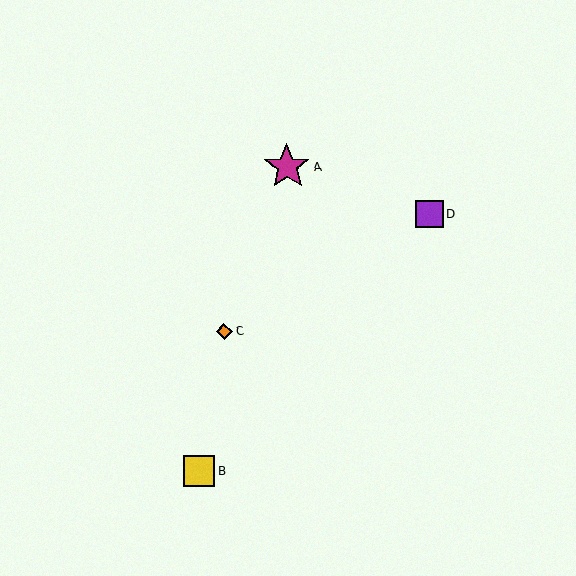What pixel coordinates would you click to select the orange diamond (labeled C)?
Click at (224, 331) to select the orange diamond C.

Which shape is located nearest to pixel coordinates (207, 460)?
The yellow square (labeled B) at (199, 471) is nearest to that location.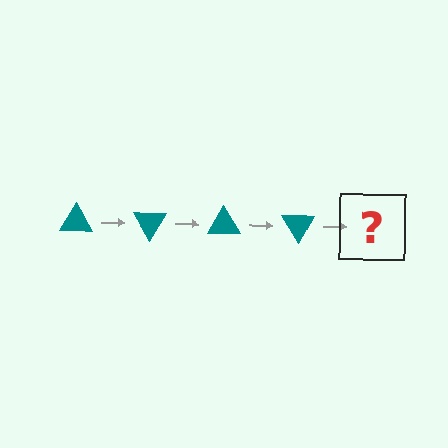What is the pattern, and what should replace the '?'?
The pattern is that the triangle rotates 60 degrees each step. The '?' should be a teal triangle rotated 240 degrees.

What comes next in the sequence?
The next element should be a teal triangle rotated 240 degrees.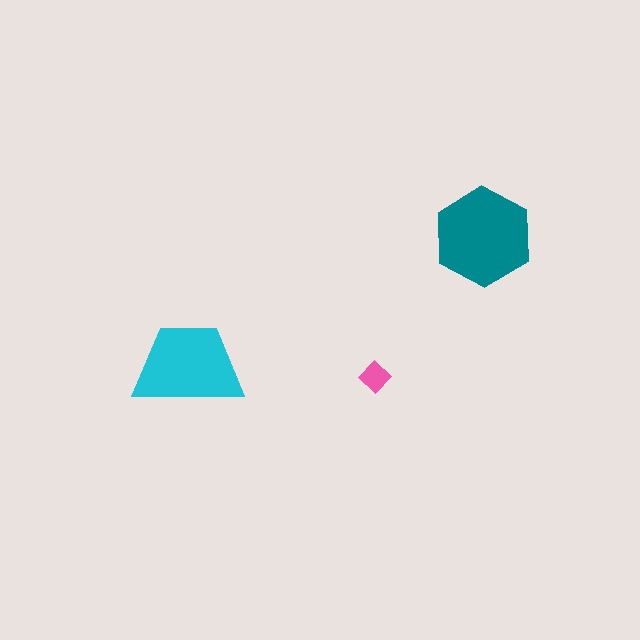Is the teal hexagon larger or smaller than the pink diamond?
Larger.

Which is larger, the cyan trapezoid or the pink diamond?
The cyan trapezoid.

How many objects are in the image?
There are 3 objects in the image.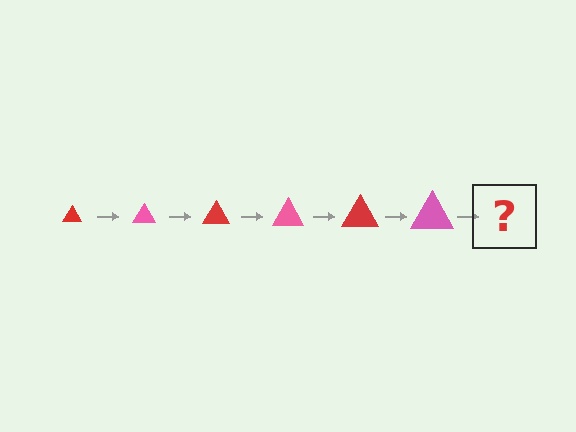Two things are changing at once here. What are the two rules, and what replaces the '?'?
The two rules are that the triangle grows larger each step and the color cycles through red and pink. The '?' should be a red triangle, larger than the previous one.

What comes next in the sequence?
The next element should be a red triangle, larger than the previous one.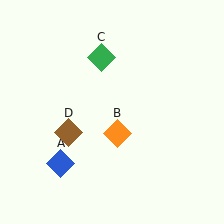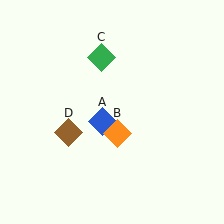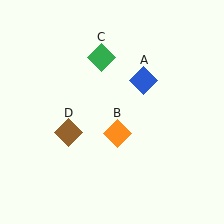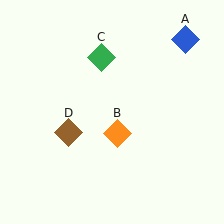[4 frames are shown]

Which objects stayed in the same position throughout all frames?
Orange diamond (object B) and green diamond (object C) and brown diamond (object D) remained stationary.